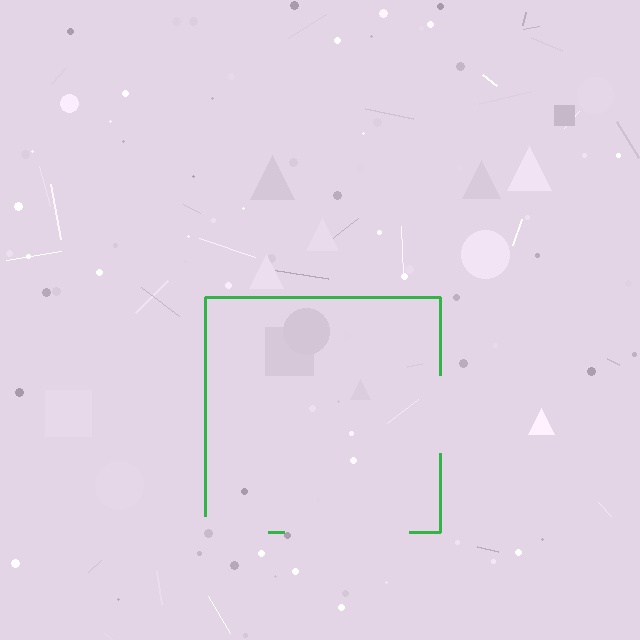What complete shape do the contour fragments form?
The contour fragments form a square.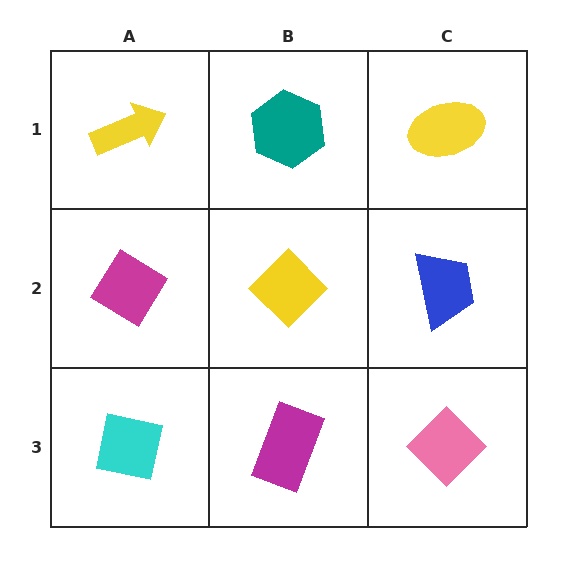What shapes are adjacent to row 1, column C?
A blue trapezoid (row 2, column C), a teal hexagon (row 1, column B).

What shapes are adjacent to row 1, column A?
A magenta diamond (row 2, column A), a teal hexagon (row 1, column B).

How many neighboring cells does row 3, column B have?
3.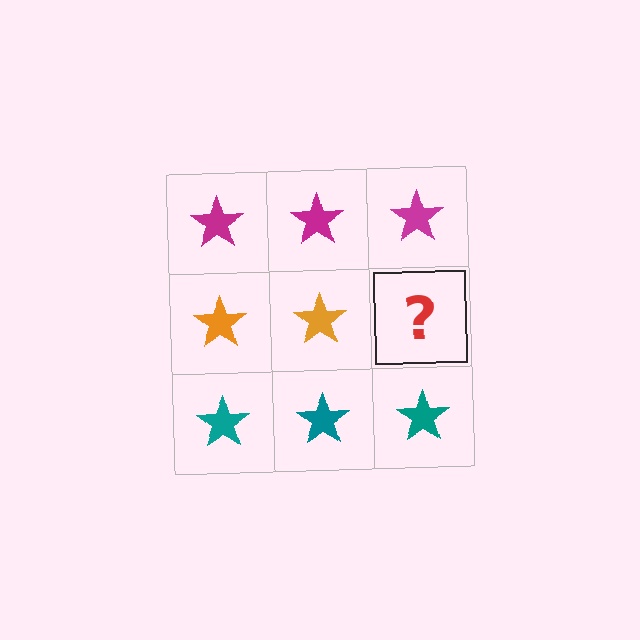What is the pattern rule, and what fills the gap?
The rule is that each row has a consistent color. The gap should be filled with an orange star.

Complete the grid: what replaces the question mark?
The question mark should be replaced with an orange star.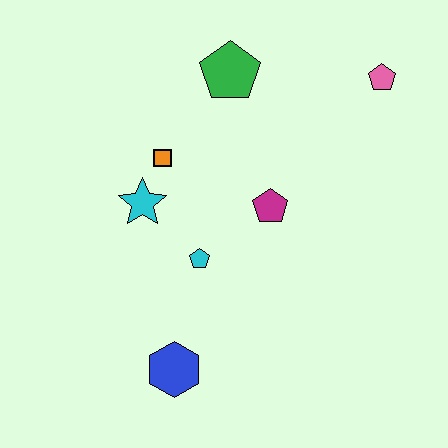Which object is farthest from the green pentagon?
The blue hexagon is farthest from the green pentagon.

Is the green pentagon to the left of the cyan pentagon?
No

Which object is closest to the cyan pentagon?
The cyan star is closest to the cyan pentagon.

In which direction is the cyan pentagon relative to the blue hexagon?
The cyan pentagon is above the blue hexagon.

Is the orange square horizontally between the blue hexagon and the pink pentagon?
No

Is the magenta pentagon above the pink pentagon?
No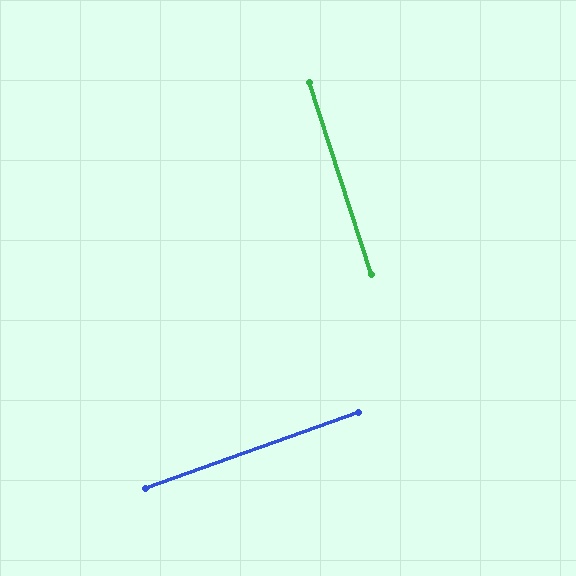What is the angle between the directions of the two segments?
Approximately 88 degrees.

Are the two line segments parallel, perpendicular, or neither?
Perpendicular — they meet at approximately 88°.